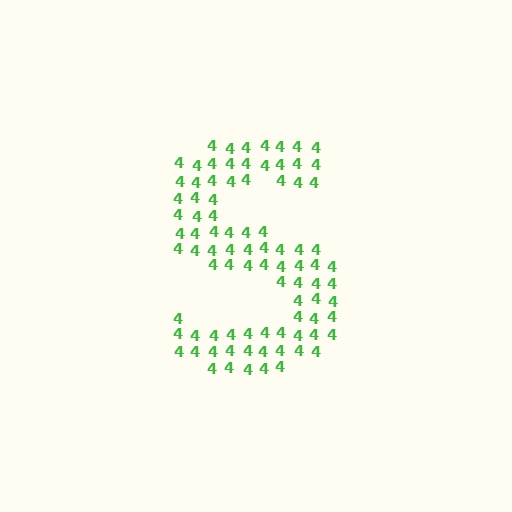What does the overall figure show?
The overall figure shows the letter S.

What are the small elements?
The small elements are digit 4's.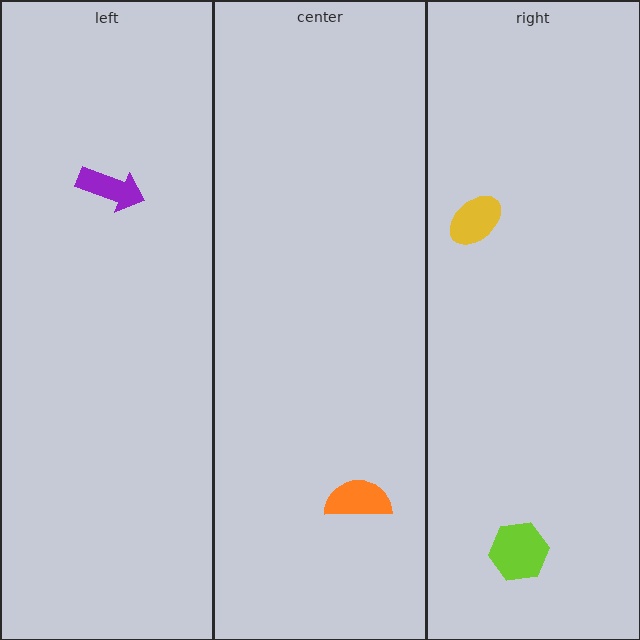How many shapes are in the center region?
1.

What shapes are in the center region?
The orange semicircle.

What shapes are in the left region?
The purple arrow.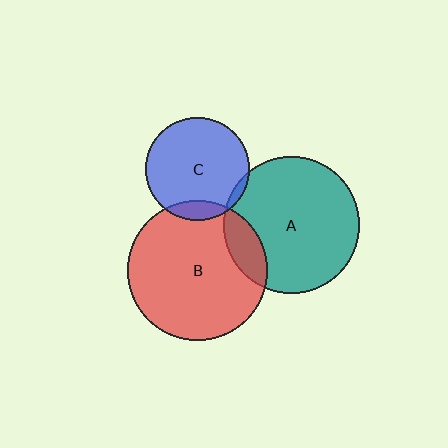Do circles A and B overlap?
Yes.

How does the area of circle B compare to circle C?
Approximately 1.9 times.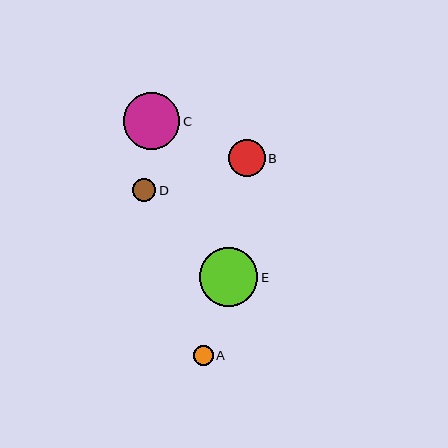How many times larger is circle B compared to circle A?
Circle B is approximately 1.9 times the size of circle A.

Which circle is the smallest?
Circle A is the smallest with a size of approximately 20 pixels.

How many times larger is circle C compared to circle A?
Circle C is approximately 2.9 times the size of circle A.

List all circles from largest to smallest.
From largest to smallest: E, C, B, D, A.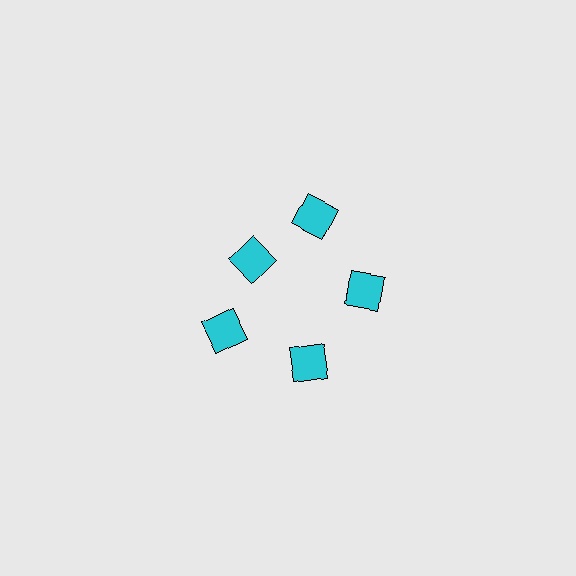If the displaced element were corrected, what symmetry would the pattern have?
It would have 5-fold rotational symmetry — the pattern would map onto itself every 72 degrees.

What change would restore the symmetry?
The symmetry would be restored by moving it outward, back onto the ring so that all 5 diamonds sit at equal angles and equal distance from the center.